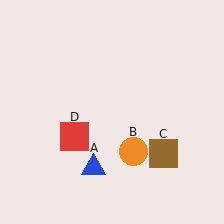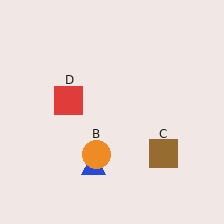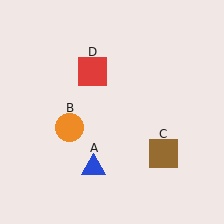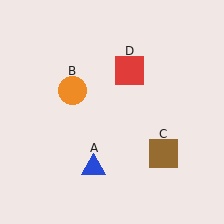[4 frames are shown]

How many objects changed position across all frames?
2 objects changed position: orange circle (object B), red square (object D).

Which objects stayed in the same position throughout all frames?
Blue triangle (object A) and brown square (object C) remained stationary.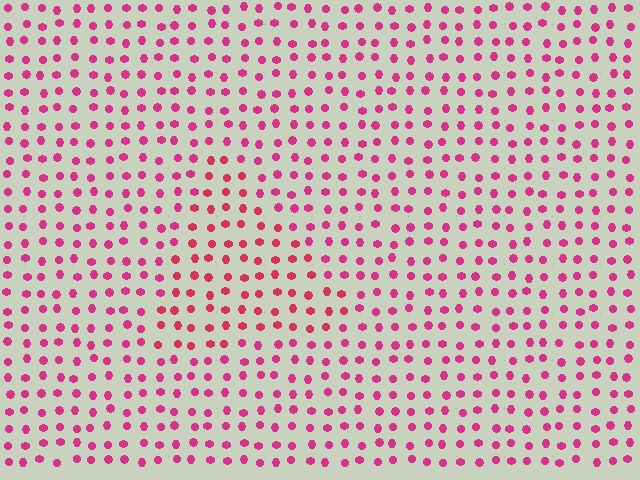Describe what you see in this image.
The image is filled with small magenta elements in a uniform arrangement. A triangle-shaped region is visible where the elements are tinted to a slightly different hue, forming a subtle color boundary.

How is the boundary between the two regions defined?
The boundary is defined purely by a slight shift in hue (about 19 degrees). Spacing, size, and orientation are identical on both sides.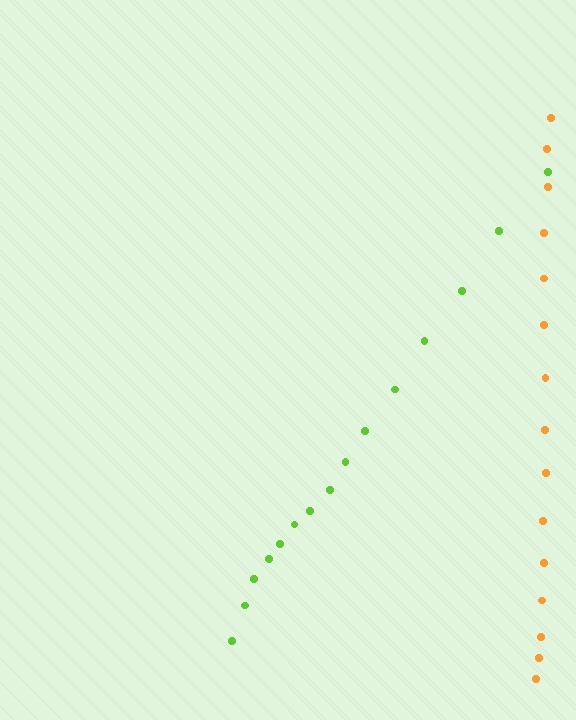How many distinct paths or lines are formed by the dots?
There are 2 distinct paths.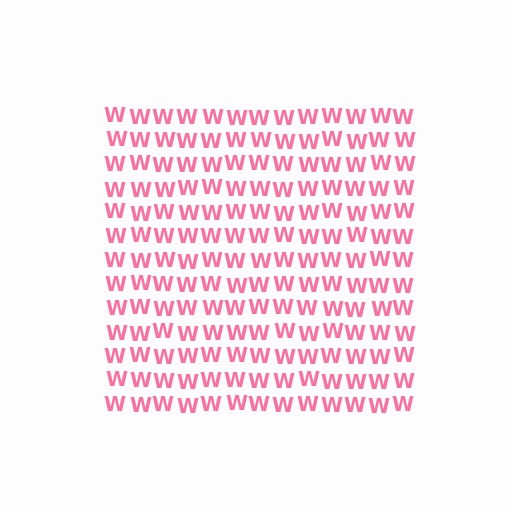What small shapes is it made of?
It is made of small letter W's.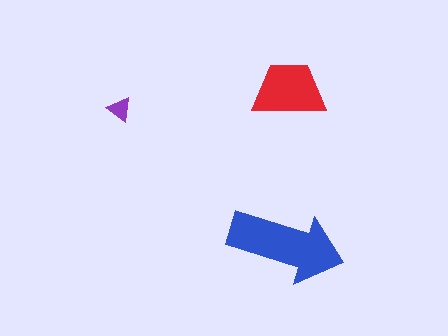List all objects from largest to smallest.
The blue arrow, the red trapezoid, the purple triangle.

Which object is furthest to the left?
The purple triangle is leftmost.